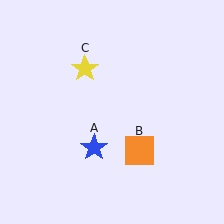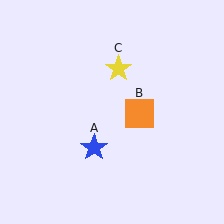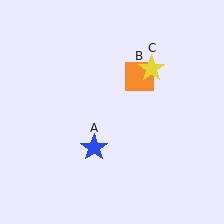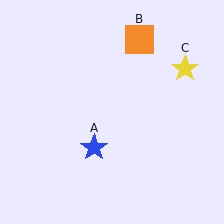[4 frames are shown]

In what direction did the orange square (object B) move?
The orange square (object B) moved up.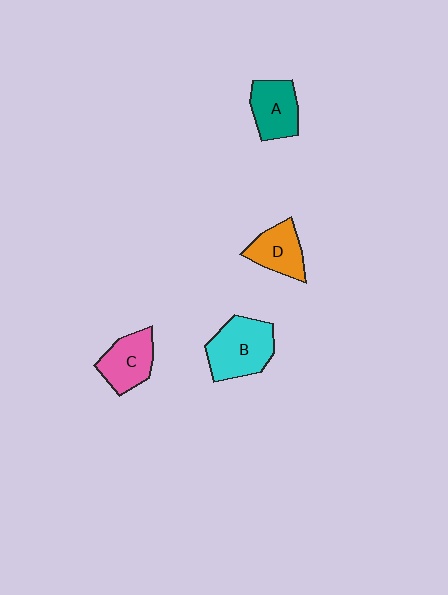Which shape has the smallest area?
Shape D (orange).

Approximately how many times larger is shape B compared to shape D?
Approximately 1.4 times.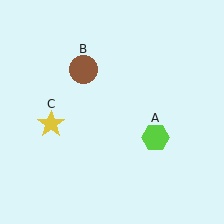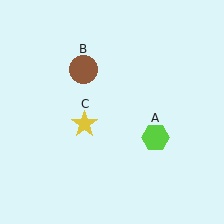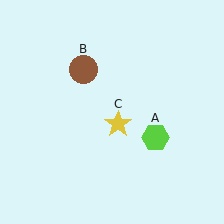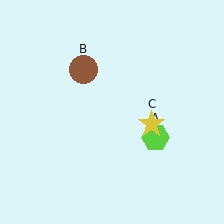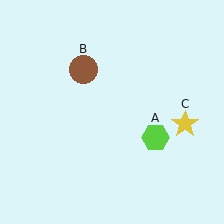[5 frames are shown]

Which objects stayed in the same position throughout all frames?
Lime hexagon (object A) and brown circle (object B) remained stationary.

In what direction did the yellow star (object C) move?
The yellow star (object C) moved right.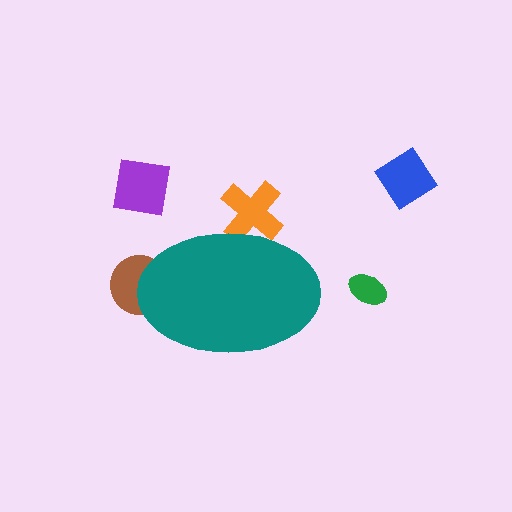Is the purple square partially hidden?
No, the purple square is fully visible.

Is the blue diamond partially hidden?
No, the blue diamond is fully visible.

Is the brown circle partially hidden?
Yes, the brown circle is partially hidden behind the teal ellipse.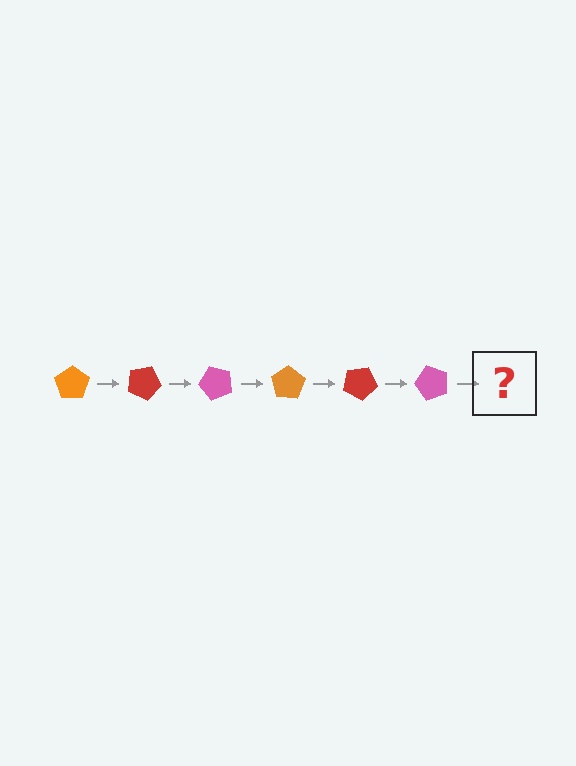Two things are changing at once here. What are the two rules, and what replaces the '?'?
The two rules are that it rotates 25 degrees each step and the color cycles through orange, red, and pink. The '?' should be an orange pentagon, rotated 150 degrees from the start.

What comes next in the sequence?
The next element should be an orange pentagon, rotated 150 degrees from the start.